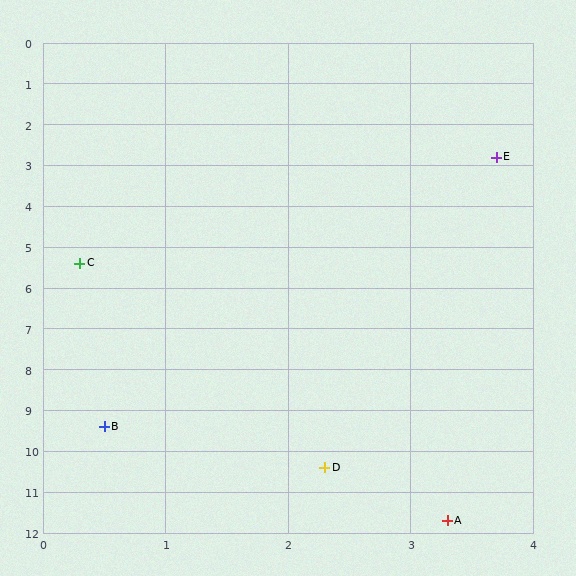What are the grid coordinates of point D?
Point D is at approximately (2.3, 10.4).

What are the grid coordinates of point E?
Point E is at approximately (3.7, 2.8).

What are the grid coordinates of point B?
Point B is at approximately (0.5, 9.4).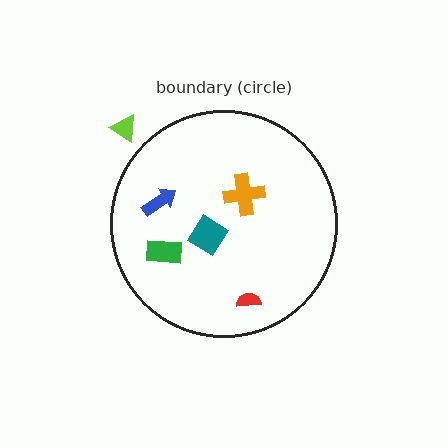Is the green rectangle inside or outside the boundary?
Inside.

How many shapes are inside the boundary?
5 inside, 1 outside.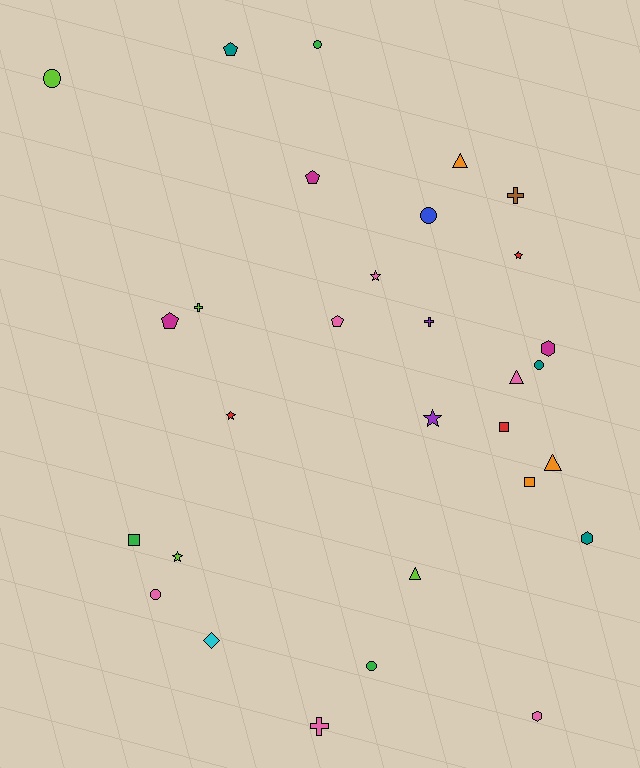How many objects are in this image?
There are 30 objects.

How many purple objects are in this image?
There are 2 purple objects.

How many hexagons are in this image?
There are 3 hexagons.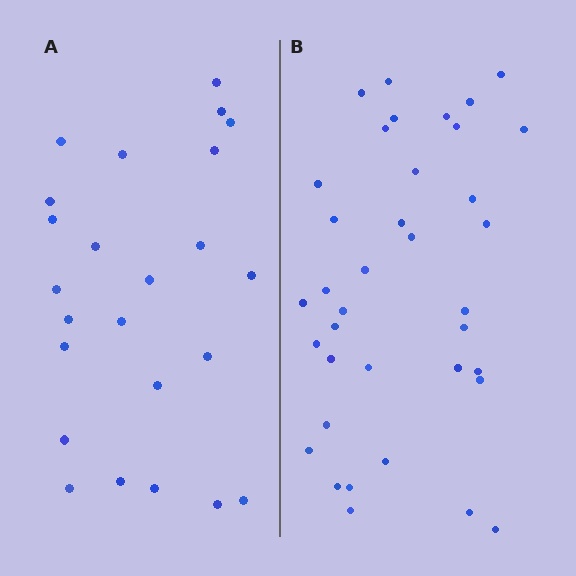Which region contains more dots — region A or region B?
Region B (the right region) has more dots.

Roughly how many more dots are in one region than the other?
Region B has approximately 15 more dots than region A.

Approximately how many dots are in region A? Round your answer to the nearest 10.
About 20 dots. (The exact count is 24, which rounds to 20.)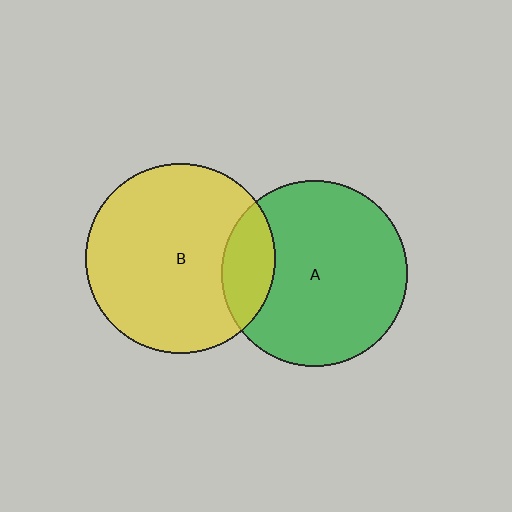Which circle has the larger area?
Circle B (yellow).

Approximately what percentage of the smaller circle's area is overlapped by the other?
Approximately 15%.